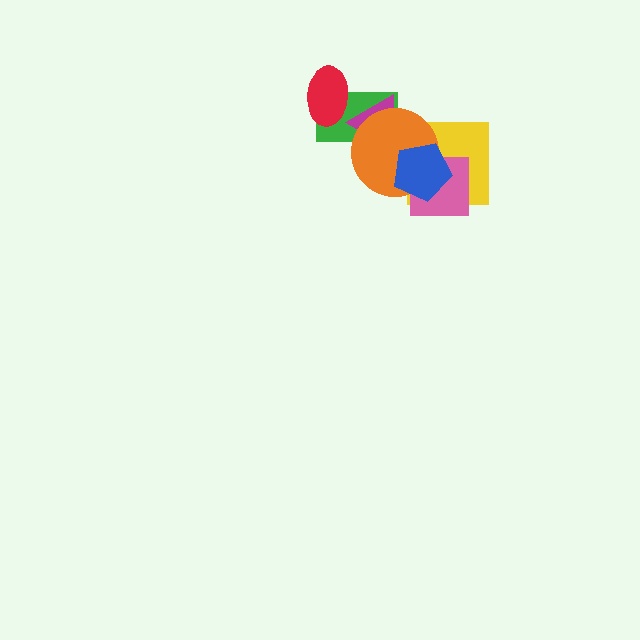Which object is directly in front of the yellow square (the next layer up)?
The orange circle is directly in front of the yellow square.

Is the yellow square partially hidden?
Yes, it is partially covered by another shape.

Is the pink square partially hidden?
Yes, it is partially covered by another shape.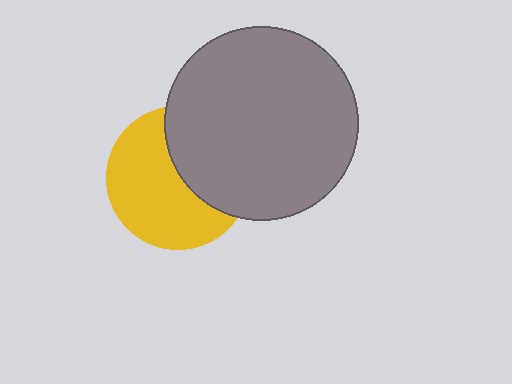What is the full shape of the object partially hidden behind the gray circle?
The partially hidden object is a yellow circle.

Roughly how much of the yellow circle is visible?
About half of it is visible (roughly 60%).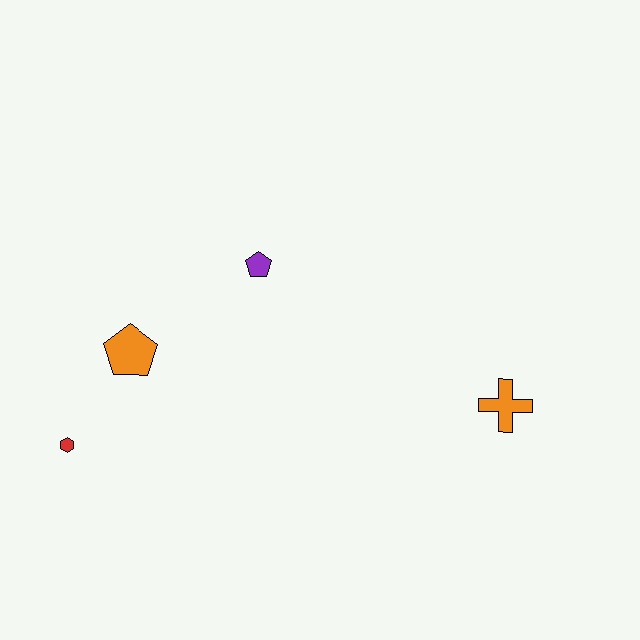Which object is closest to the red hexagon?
The orange pentagon is closest to the red hexagon.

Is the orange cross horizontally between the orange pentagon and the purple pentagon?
No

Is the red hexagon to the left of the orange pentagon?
Yes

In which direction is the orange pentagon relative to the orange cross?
The orange pentagon is to the left of the orange cross.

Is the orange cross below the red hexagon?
No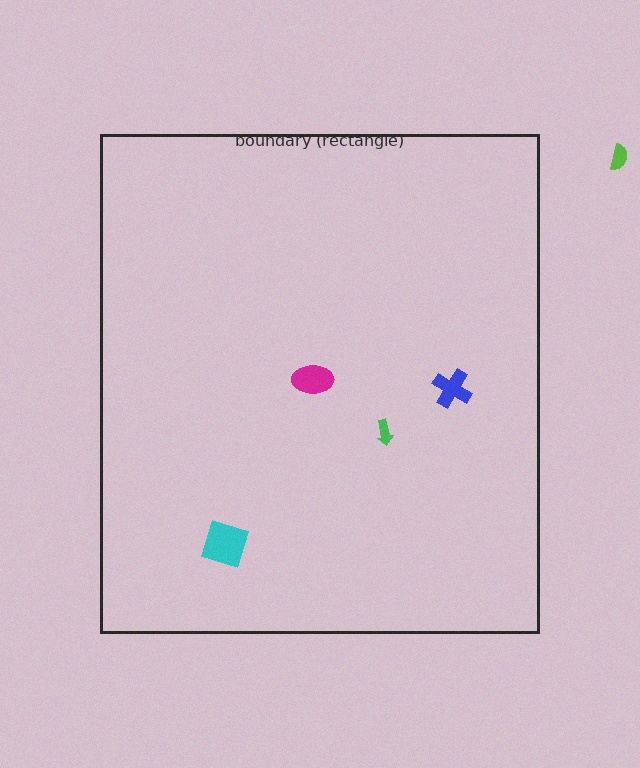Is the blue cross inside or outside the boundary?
Inside.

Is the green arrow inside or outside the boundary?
Inside.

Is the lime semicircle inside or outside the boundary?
Outside.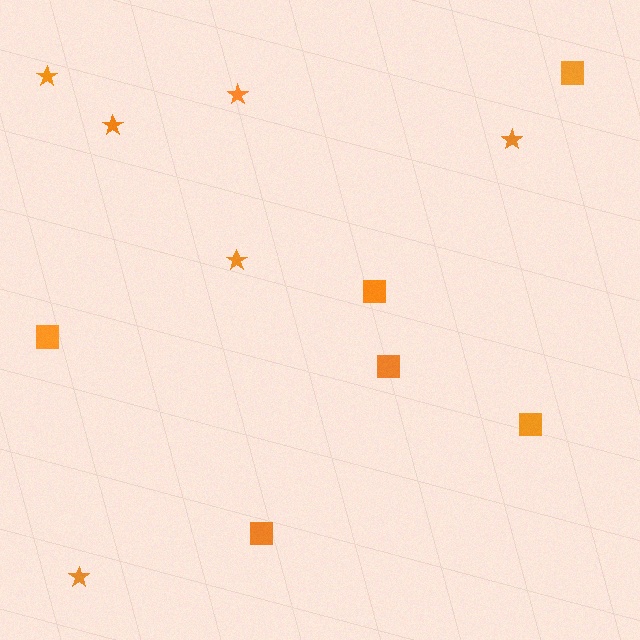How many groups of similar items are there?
There are 2 groups: one group of squares (6) and one group of stars (6).